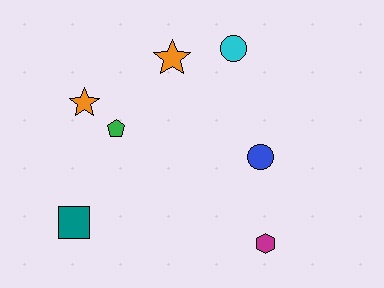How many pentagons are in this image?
There is 1 pentagon.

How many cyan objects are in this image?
There is 1 cyan object.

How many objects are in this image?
There are 7 objects.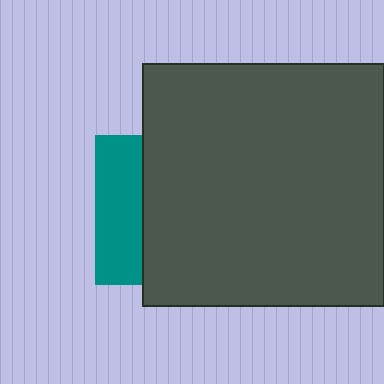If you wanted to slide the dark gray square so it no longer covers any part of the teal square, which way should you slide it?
Slide it right — that is the most direct way to separate the two shapes.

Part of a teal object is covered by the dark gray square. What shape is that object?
It is a square.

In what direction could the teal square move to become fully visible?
The teal square could move left. That would shift it out from behind the dark gray square entirely.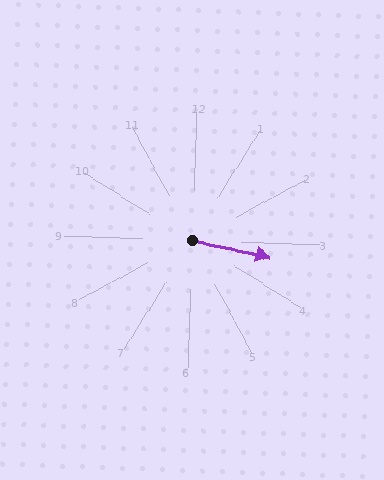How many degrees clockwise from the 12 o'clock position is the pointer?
Approximately 101 degrees.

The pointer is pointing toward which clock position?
Roughly 3 o'clock.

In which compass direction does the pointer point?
East.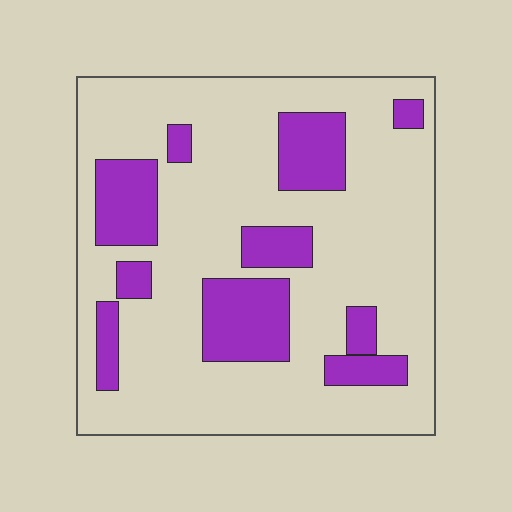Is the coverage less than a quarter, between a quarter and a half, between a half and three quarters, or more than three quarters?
Less than a quarter.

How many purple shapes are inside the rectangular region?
10.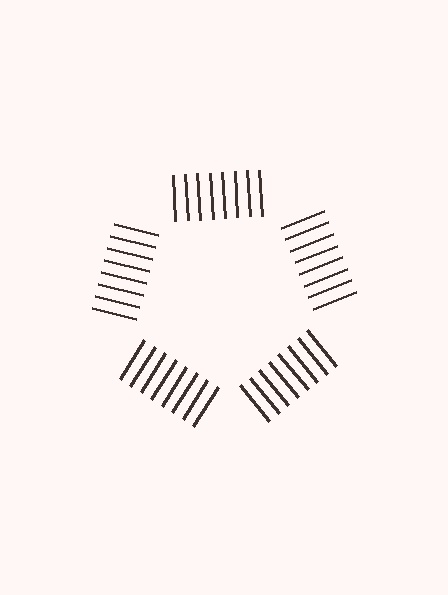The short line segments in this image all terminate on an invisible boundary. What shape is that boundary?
An illusory pentagon — the line segments terminate on its edges but no continuous stroke is drawn.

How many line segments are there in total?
40 — 8 along each of the 5 edges.